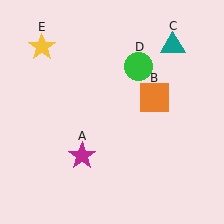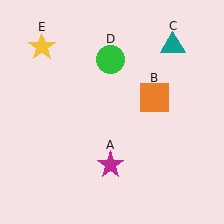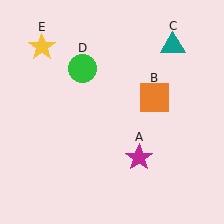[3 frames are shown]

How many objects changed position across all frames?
2 objects changed position: magenta star (object A), green circle (object D).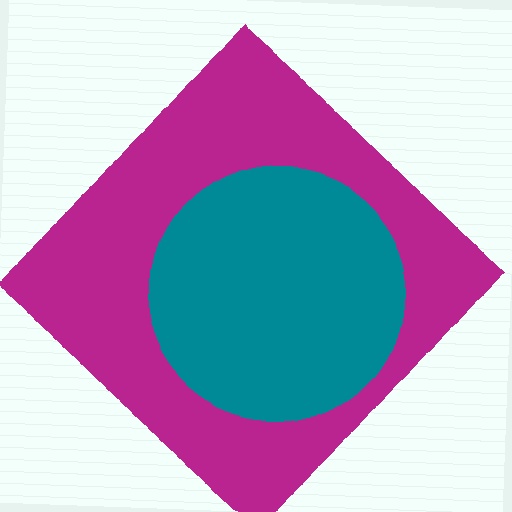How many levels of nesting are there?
2.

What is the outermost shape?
The magenta diamond.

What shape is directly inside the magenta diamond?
The teal circle.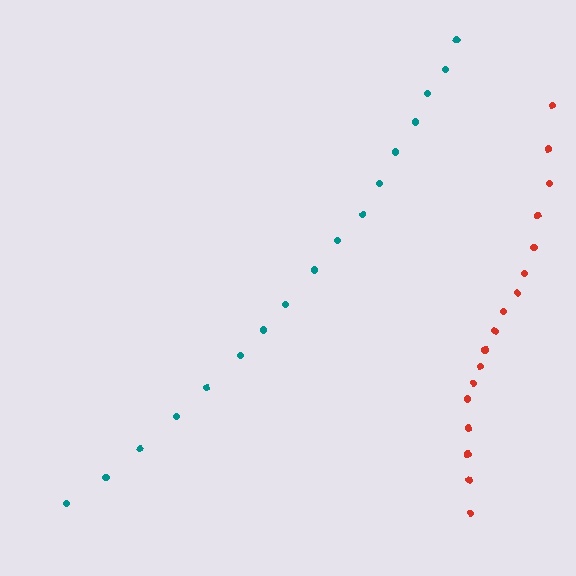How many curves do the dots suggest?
There are 2 distinct paths.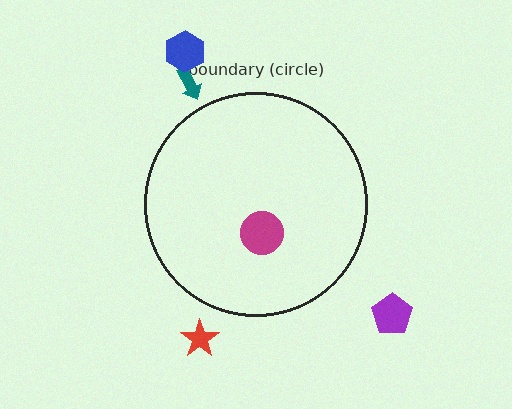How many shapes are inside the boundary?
2 inside, 4 outside.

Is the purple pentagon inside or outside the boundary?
Outside.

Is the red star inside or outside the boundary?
Outside.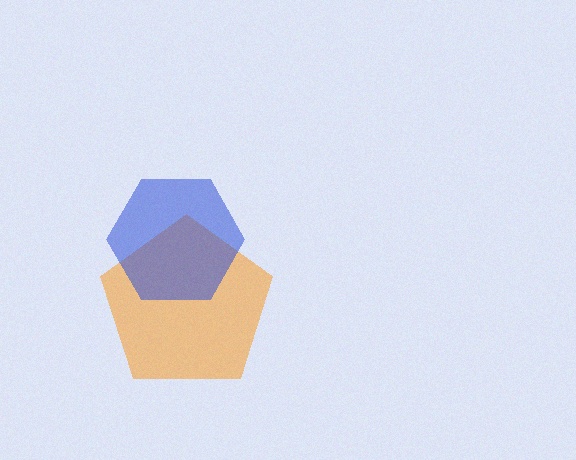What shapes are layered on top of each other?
The layered shapes are: an orange pentagon, a blue hexagon.